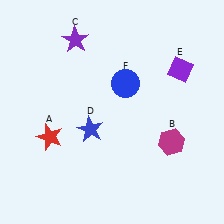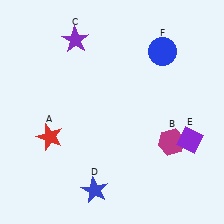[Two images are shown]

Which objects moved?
The objects that moved are: the blue star (D), the purple diamond (E), the blue circle (F).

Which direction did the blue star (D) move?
The blue star (D) moved down.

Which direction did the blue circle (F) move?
The blue circle (F) moved right.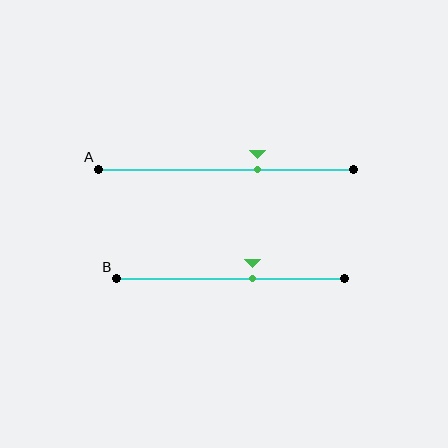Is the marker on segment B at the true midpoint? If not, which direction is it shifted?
No, the marker on segment B is shifted to the right by about 10% of the segment length.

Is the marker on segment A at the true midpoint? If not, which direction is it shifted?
No, the marker on segment A is shifted to the right by about 12% of the segment length.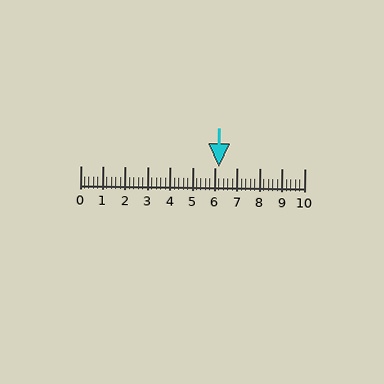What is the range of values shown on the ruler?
The ruler shows values from 0 to 10.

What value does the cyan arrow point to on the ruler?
The cyan arrow points to approximately 6.2.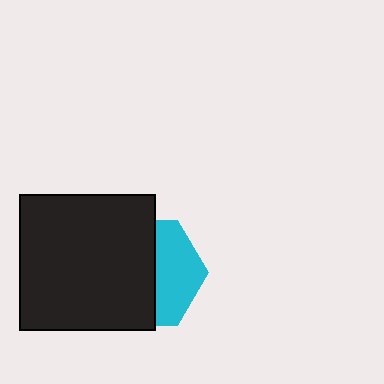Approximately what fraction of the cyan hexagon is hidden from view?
Roughly 59% of the cyan hexagon is hidden behind the black square.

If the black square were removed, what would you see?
You would see the complete cyan hexagon.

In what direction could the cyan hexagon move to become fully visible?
The cyan hexagon could move right. That would shift it out from behind the black square entirely.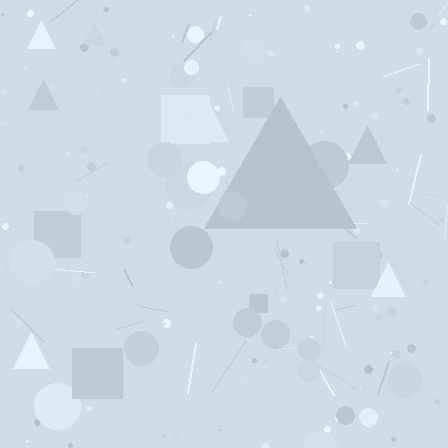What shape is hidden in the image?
A triangle is hidden in the image.